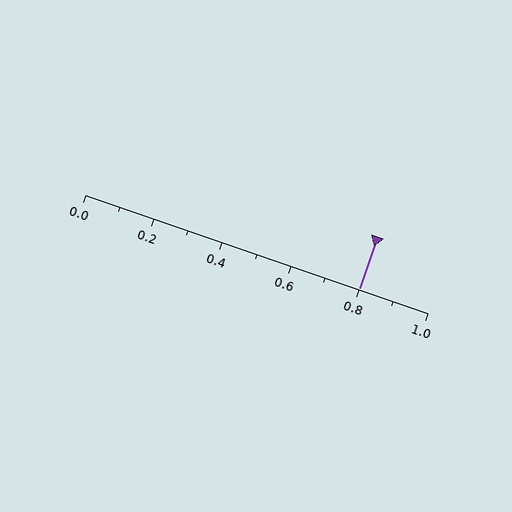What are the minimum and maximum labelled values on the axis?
The axis runs from 0.0 to 1.0.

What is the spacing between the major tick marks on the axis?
The major ticks are spaced 0.2 apart.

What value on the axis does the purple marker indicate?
The marker indicates approximately 0.8.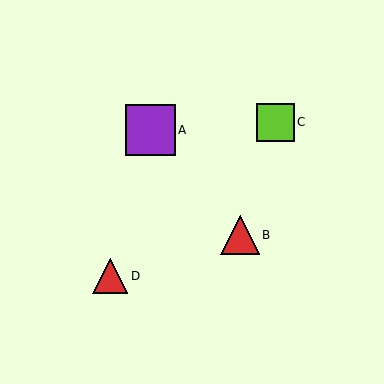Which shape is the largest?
The purple square (labeled A) is the largest.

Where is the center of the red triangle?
The center of the red triangle is at (110, 276).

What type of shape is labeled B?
Shape B is a red triangle.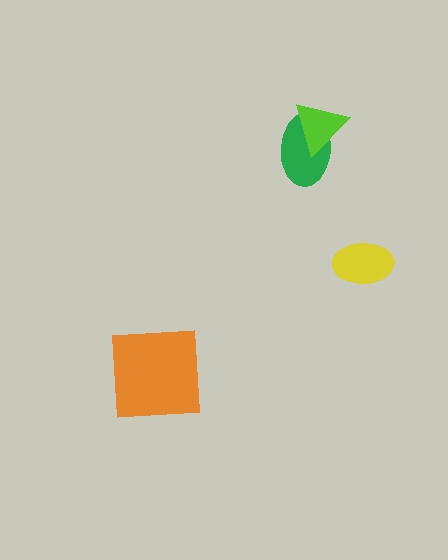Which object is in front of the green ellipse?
The lime triangle is in front of the green ellipse.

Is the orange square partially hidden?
No, no other shape covers it.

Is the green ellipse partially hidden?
Yes, it is partially covered by another shape.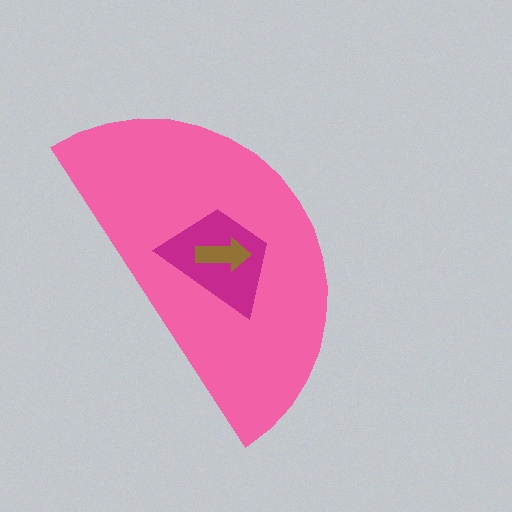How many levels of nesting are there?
3.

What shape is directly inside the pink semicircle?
The magenta trapezoid.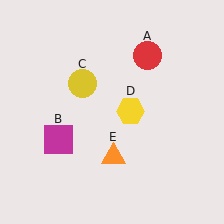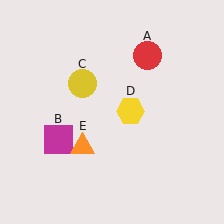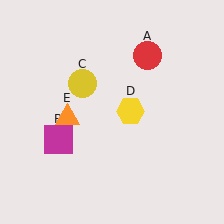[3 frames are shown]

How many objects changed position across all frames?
1 object changed position: orange triangle (object E).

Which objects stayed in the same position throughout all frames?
Red circle (object A) and magenta square (object B) and yellow circle (object C) and yellow hexagon (object D) remained stationary.